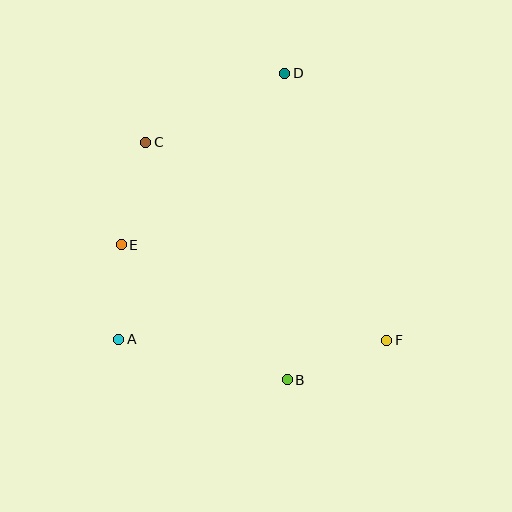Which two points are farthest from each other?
Points A and D are farthest from each other.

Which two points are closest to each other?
Points A and E are closest to each other.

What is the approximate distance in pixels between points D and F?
The distance between D and F is approximately 286 pixels.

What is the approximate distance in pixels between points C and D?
The distance between C and D is approximately 155 pixels.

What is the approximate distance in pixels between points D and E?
The distance between D and E is approximately 237 pixels.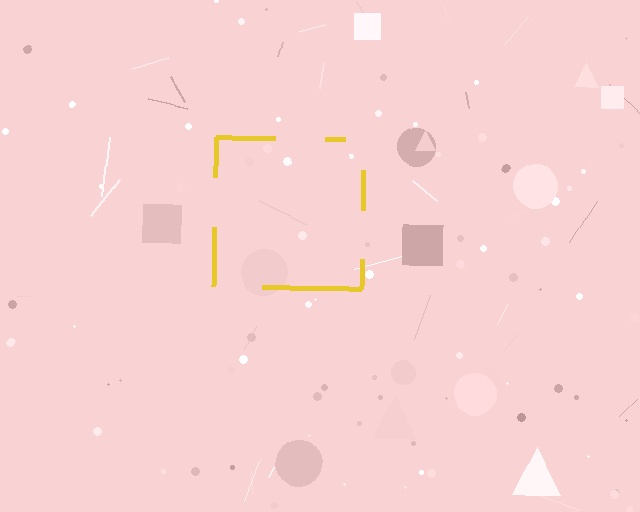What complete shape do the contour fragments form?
The contour fragments form a square.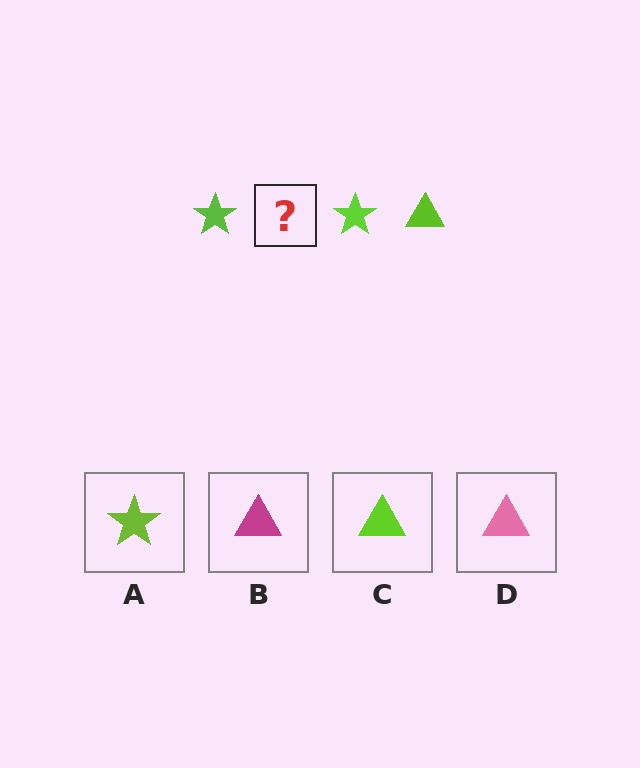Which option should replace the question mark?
Option C.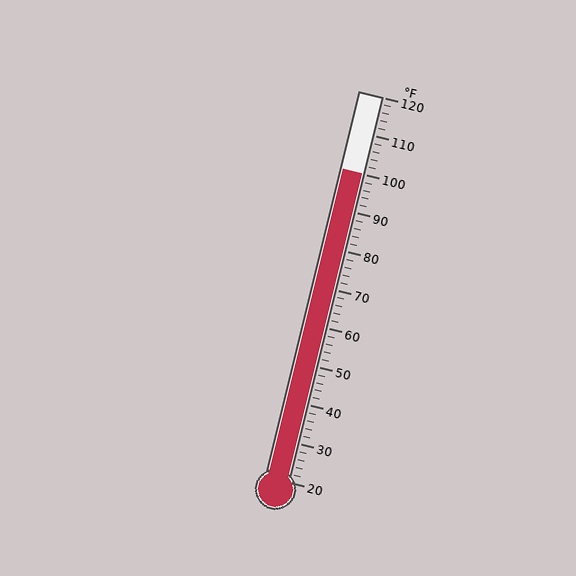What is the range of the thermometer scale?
The thermometer scale ranges from 20°F to 120°F.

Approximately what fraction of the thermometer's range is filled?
The thermometer is filled to approximately 80% of its range.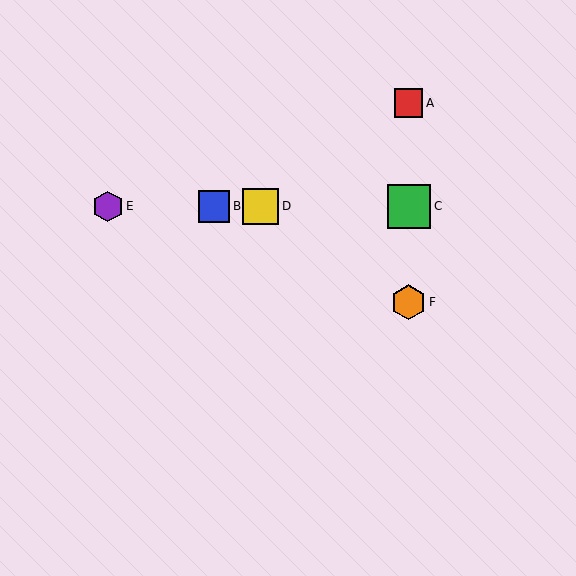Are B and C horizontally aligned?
Yes, both are at y≈206.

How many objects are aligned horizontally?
4 objects (B, C, D, E) are aligned horizontally.